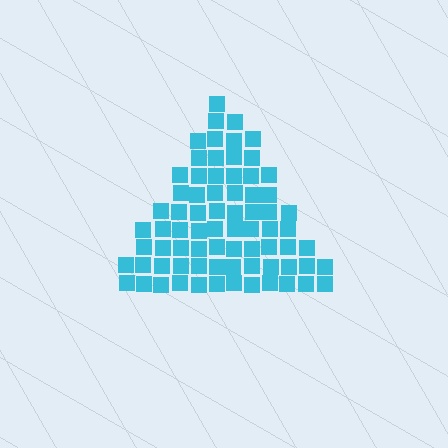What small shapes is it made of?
It is made of small squares.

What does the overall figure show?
The overall figure shows a triangle.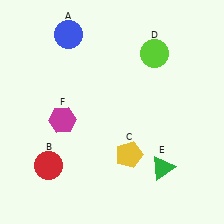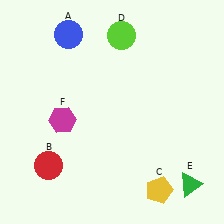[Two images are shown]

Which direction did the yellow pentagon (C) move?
The yellow pentagon (C) moved down.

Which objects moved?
The objects that moved are: the yellow pentagon (C), the lime circle (D), the green triangle (E).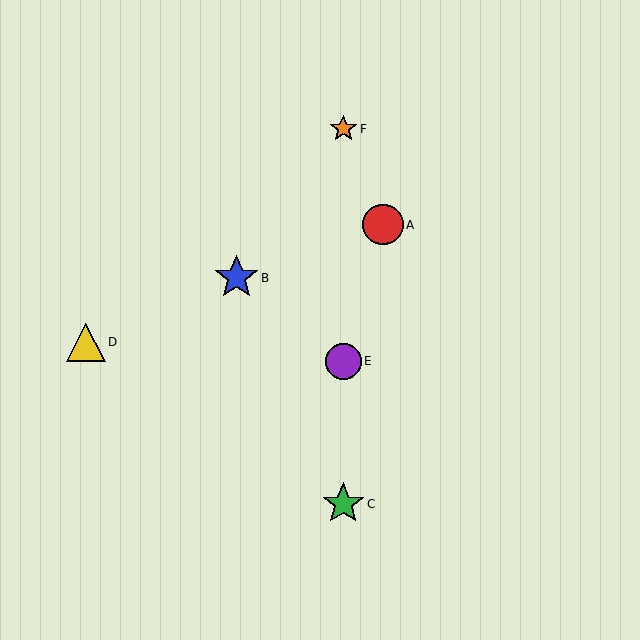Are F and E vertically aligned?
Yes, both are at x≈343.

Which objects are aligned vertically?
Objects C, E, F are aligned vertically.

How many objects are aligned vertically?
3 objects (C, E, F) are aligned vertically.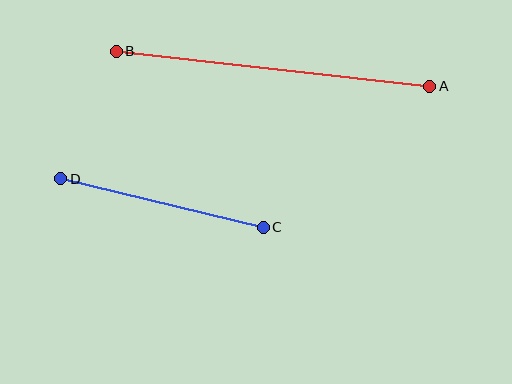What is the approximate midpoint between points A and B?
The midpoint is at approximately (273, 69) pixels.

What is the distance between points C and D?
The distance is approximately 208 pixels.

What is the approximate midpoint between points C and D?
The midpoint is at approximately (162, 203) pixels.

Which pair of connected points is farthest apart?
Points A and B are farthest apart.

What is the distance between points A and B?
The distance is approximately 315 pixels.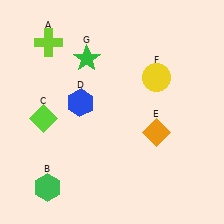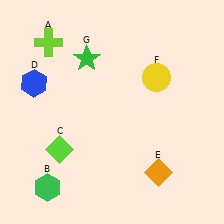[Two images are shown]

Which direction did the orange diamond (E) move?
The orange diamond (E) moved down.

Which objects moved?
The objects that moved are: the lime diamond (C), the blue hexagon (D), the orange diamond (E).